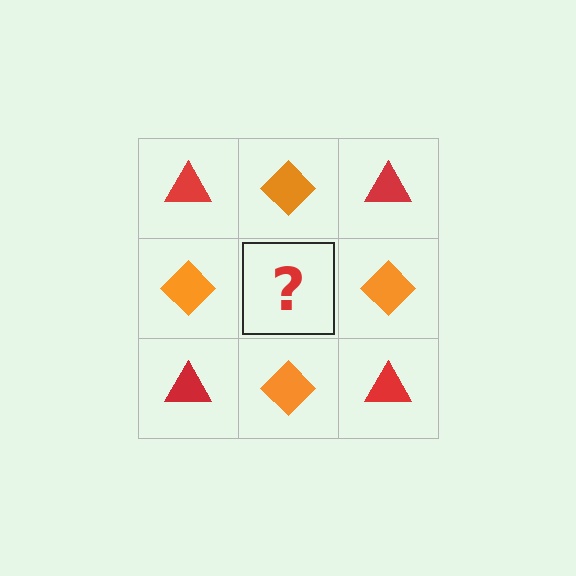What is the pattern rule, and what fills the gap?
The rule is that it alternates red triangle and orange diamond in a checkerboard pattern. The gap should be filled with a red triangle.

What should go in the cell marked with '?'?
The missing cell should contain a red triangle.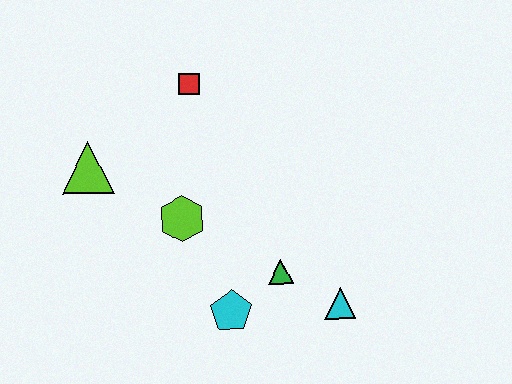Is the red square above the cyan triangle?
Yes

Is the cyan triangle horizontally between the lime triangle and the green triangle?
No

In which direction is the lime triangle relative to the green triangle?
The lime triangle is to the left of the green triangle.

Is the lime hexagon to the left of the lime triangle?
No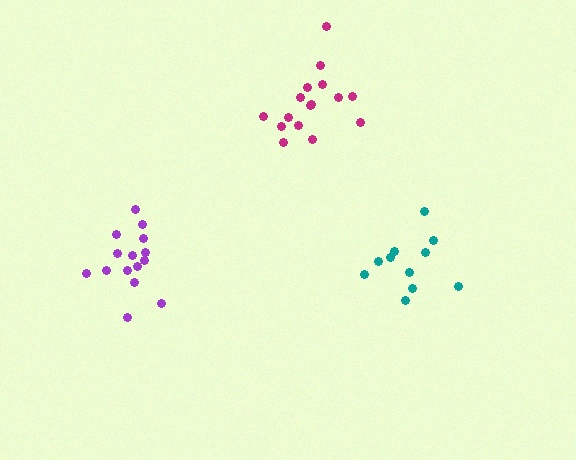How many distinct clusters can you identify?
There are 3 distinct clusters.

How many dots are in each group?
Group 1: 16 dots, Group 2: 15 dots, Group 3: 11 dots (42 total).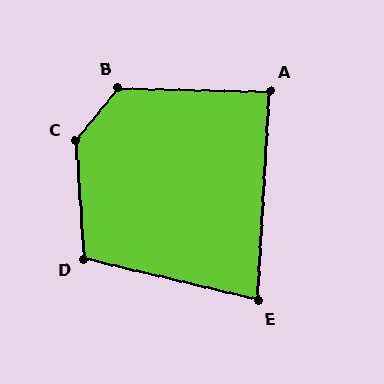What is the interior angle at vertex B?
Approximately 128 degrees (obtuse).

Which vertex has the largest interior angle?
C, at approximately 137 degrees.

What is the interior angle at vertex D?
Approximately 107 degrees (obtuse).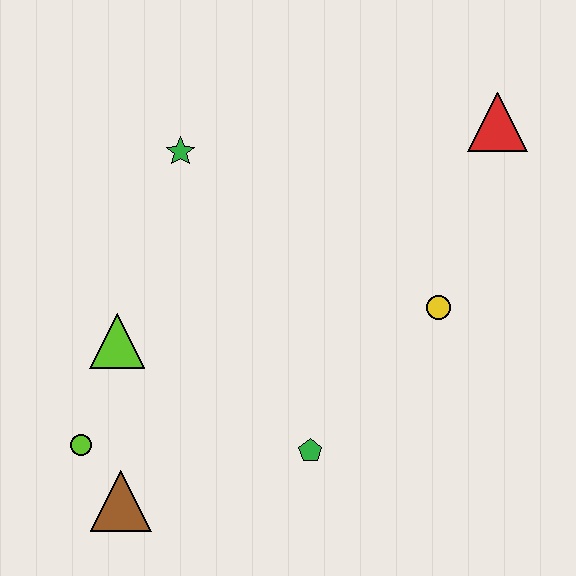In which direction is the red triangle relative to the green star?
The red triangle is to the right of the green star.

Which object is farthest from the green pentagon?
The red triangle is farthest from the green pentagon.